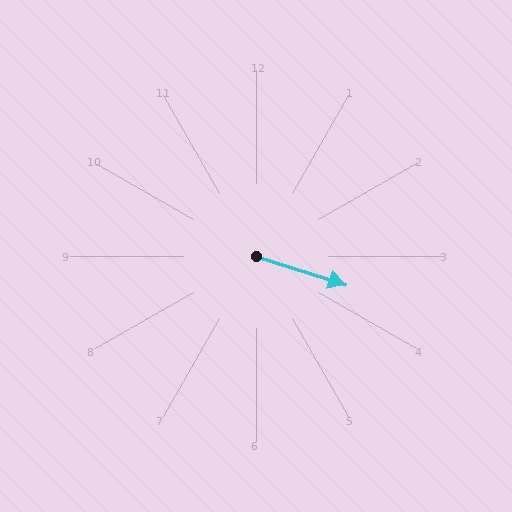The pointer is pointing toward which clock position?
Roughly 4 o'clock.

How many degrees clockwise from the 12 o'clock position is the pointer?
Approximately 108 degrees.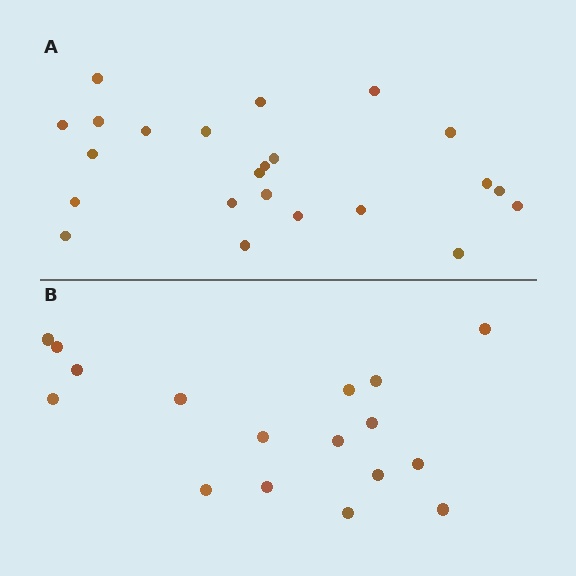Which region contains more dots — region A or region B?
Region A (the top region) has more dots.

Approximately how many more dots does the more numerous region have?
Region A has about 6 more dots than region B.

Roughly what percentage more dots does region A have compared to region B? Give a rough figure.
About 35% more.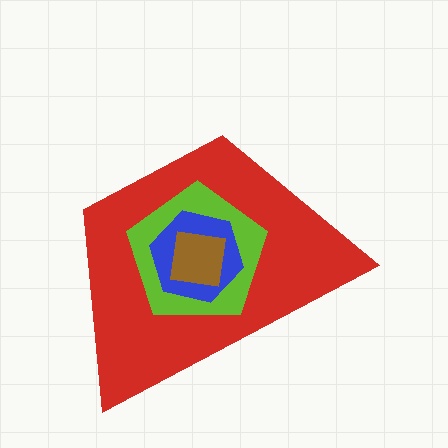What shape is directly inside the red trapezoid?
The lime pentagon.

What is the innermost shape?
The brown square.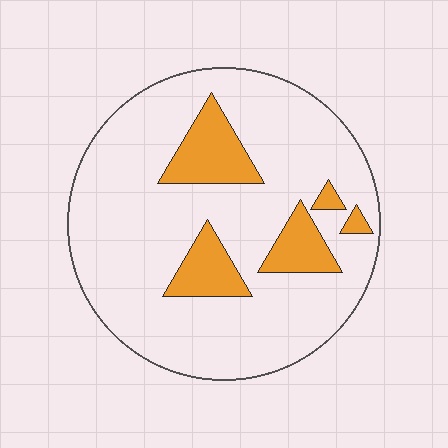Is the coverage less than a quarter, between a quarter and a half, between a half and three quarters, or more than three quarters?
Less than a quarter.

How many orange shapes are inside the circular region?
5.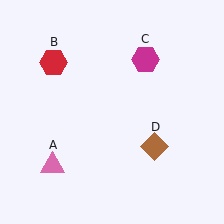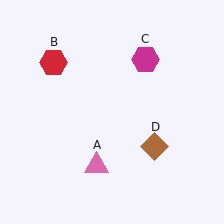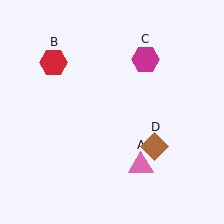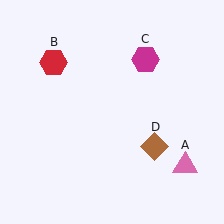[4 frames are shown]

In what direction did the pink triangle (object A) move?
The pink triangle (object A) moved right.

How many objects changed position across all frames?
1 object changed position: pink triangle (object A).